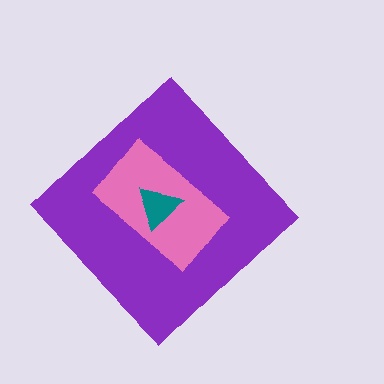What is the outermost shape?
The purple diamond.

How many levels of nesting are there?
3.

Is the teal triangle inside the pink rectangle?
Yes.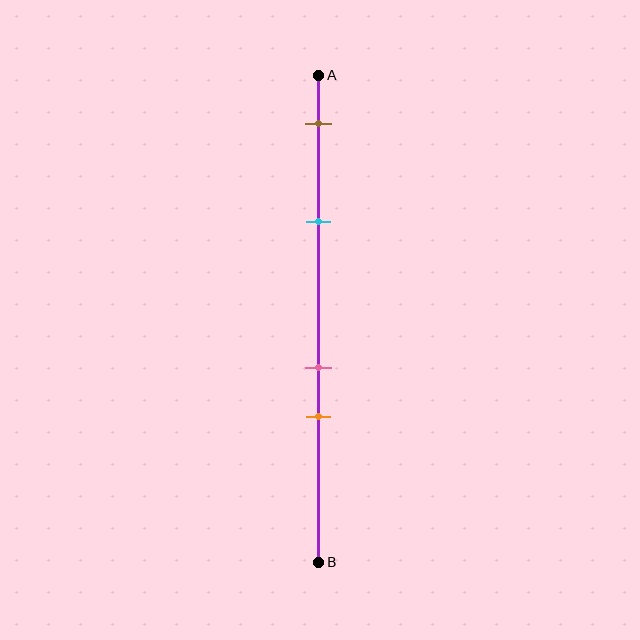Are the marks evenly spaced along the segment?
No, the marks are not evenly spaced.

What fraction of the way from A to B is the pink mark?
The pink mark is approximately 60% (0.6) of the way from A to B.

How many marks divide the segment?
There are 4 marks dividing the segment.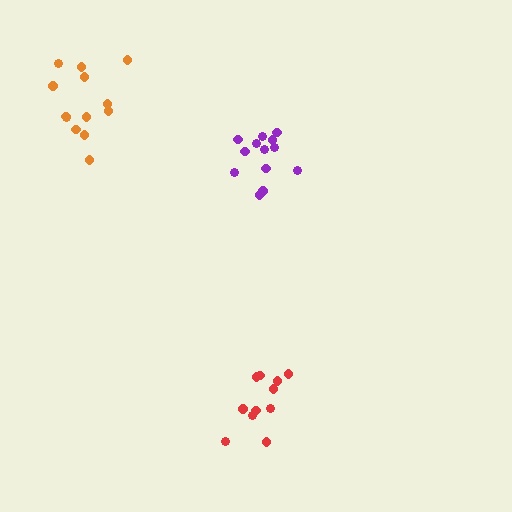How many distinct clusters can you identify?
There are 3 distinct clusters.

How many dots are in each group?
Group 1: 13 dots, Group 2: 11 dots, Group 3: 13 dots (37 total).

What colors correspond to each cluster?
The clusters are colored: purple, red, orange.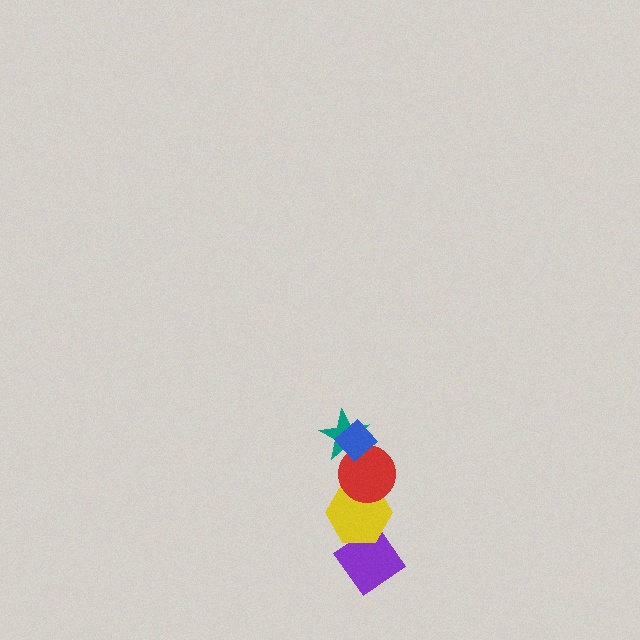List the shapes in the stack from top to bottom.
From top to bottom: the blue diamond, the teal star, the red circle, the yellow hexagon, the purple diamond.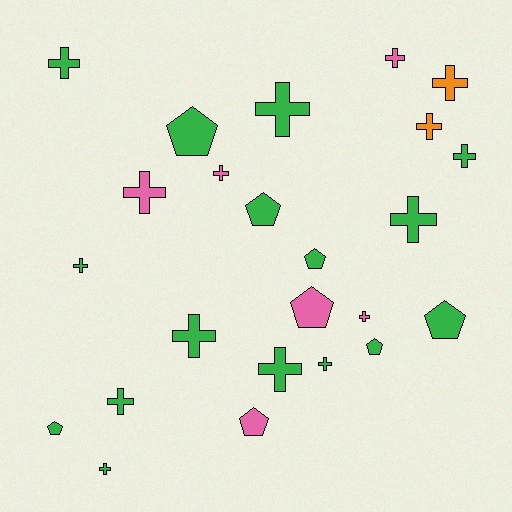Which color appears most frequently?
Green, with 16 objects.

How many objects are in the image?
There are 24 objects.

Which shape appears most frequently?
Cross, with 16 objects.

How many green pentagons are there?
There are 6 green pentagons.